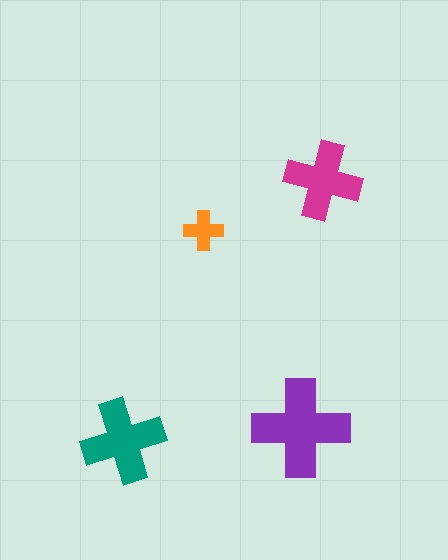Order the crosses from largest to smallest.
the purple one, the teal one, the magenta one, the orange one.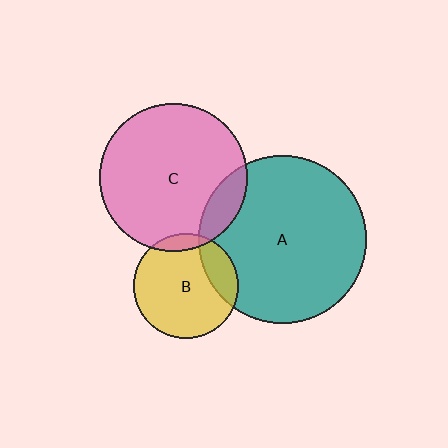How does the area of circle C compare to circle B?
Approximately 2.0 times.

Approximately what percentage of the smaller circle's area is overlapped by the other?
Approximately 10%.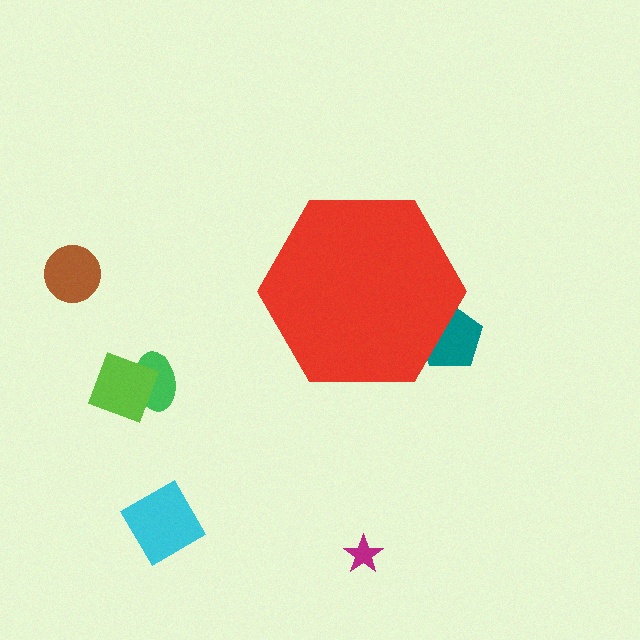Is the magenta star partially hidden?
No, the magenta star is fully visible.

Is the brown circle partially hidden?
No, the brown circle is fully visible.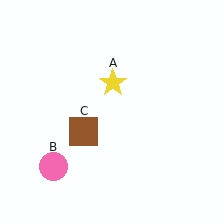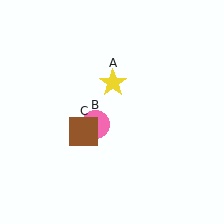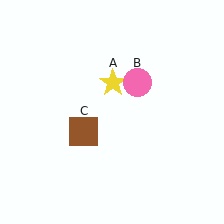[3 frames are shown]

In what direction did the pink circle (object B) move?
The pink circle (object B) moved up and to the right.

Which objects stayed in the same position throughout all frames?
Yellow star (object A) and brown square (object C) remained stationary.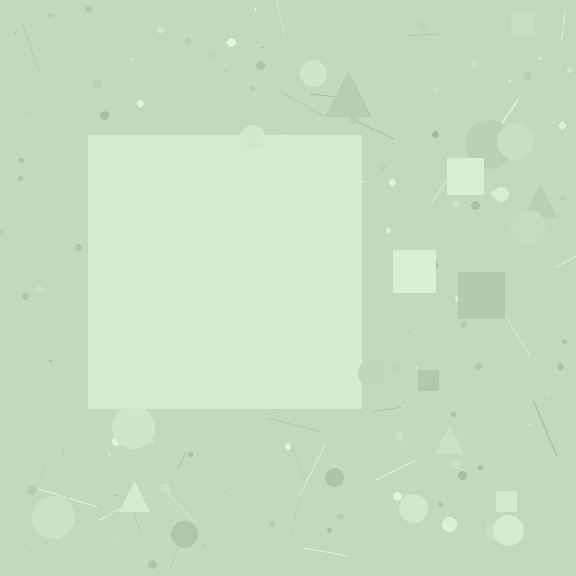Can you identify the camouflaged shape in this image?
The camouflaged shape is a square.